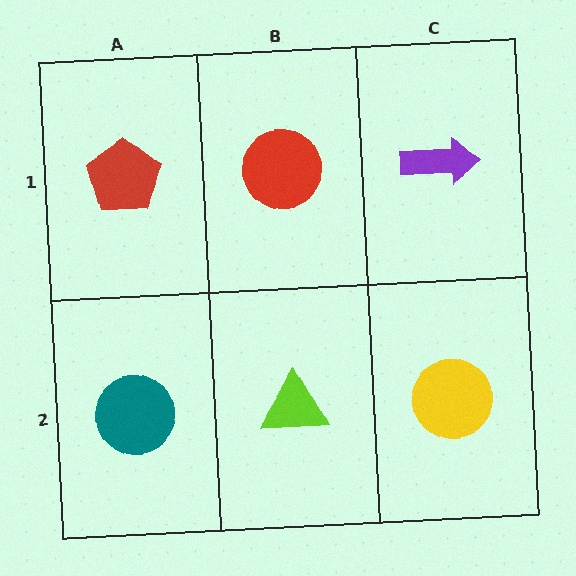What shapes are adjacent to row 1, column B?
A lime triangle (row 2, column B), a red pentagon (row 1, column A), a purple arrow (row 1, column C).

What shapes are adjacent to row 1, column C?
A yellow circle (row 2, column C), a red circle (row 1, column B).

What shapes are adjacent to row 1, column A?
A teal circle (row 2, column A), a red circle (row 1, column B).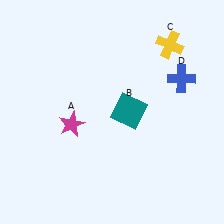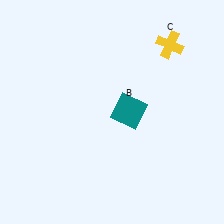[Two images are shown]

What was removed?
The magenta star (A), the blue cross (D) were removed in Image 2.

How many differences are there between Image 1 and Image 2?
There are 2 differences between the two images.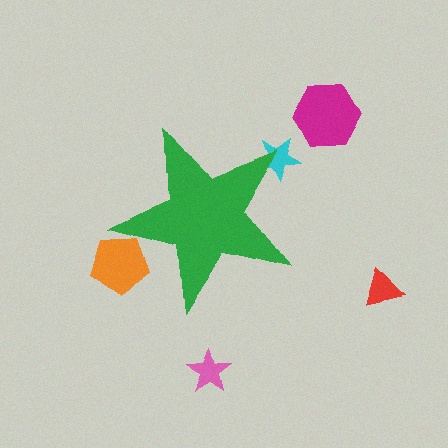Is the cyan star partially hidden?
Yes, the cyan star is partially hidden behind the green star.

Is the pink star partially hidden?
No, the pink star is fully visible.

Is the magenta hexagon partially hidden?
No, the magenta hexagon is fully visible.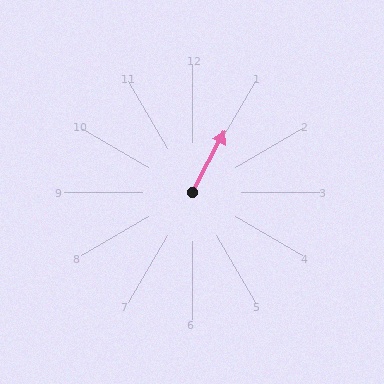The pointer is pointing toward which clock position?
Roughly 1 o'clock.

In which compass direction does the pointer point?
Northeast.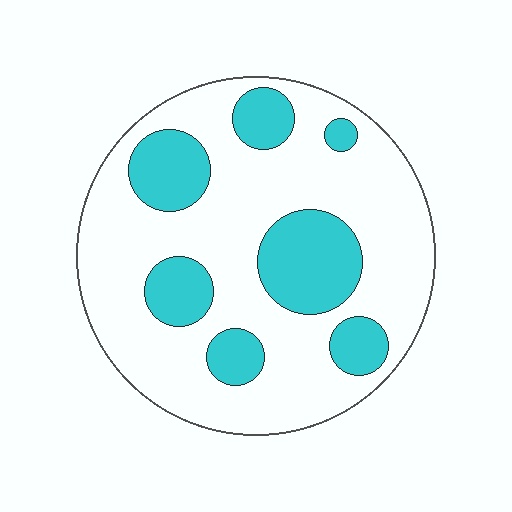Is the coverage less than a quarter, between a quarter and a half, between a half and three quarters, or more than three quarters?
Between a quarter and a half.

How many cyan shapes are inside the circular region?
7.